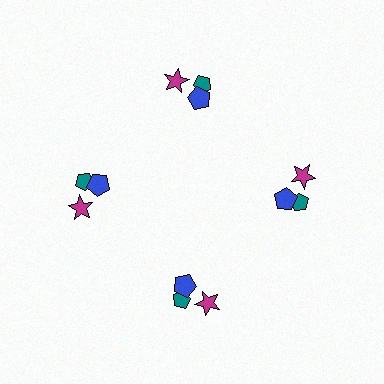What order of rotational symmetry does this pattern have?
This pattern has 4-fold rotational symmetry.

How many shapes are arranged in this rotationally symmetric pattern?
There are 12 shapes, arranged in 4 groups of 3.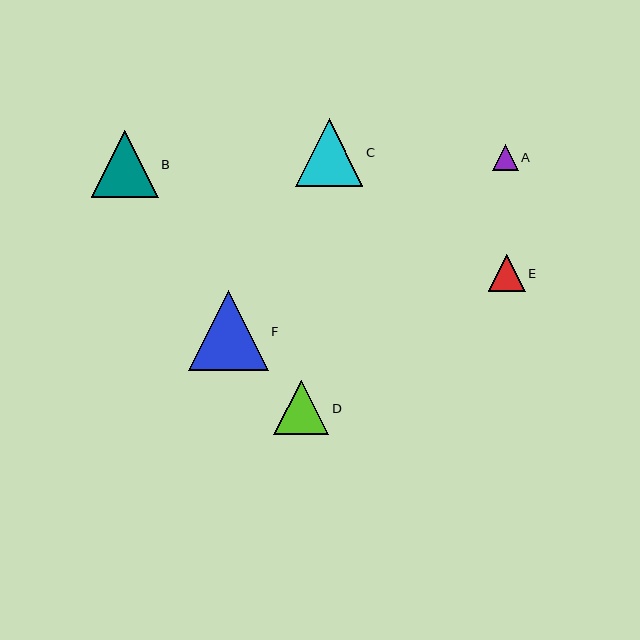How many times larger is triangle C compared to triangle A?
Triangle C is approximately 2.7 times the size of triangle A.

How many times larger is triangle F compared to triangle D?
Triangle F is approximately 1.5 times the size of triangle D.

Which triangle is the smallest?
Triangle A is the smallest with a size of approximately 26 pixels.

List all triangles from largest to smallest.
From largest to smallest: F, C, B, D, E, A.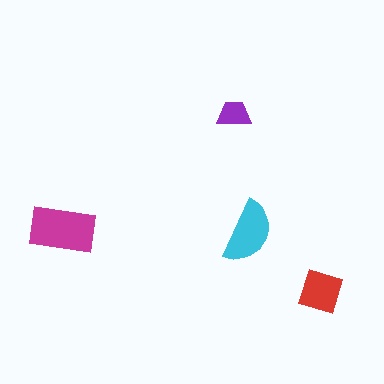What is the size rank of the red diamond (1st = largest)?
3rd.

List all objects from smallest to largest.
The purple trapezoid, the red diamond, the cyan semicircle, the magenta rectangle.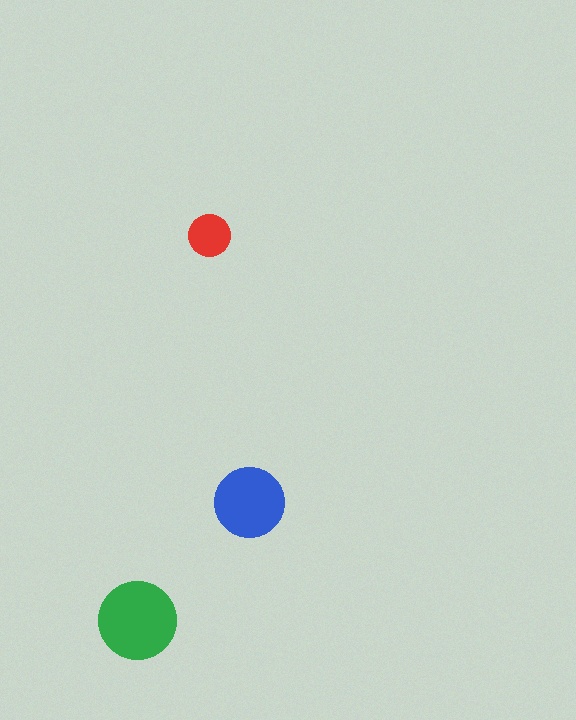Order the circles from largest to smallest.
the green one, the blue one, the red one.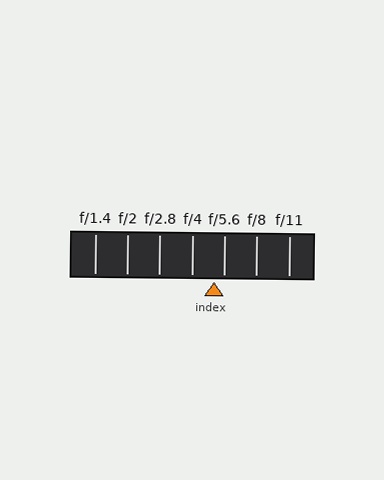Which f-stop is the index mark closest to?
The index mark is closest to f/5.6.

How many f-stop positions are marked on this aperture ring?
There are 7 f-stop positions marked.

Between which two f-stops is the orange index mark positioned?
The index mark is between f/4 and f/5.6.